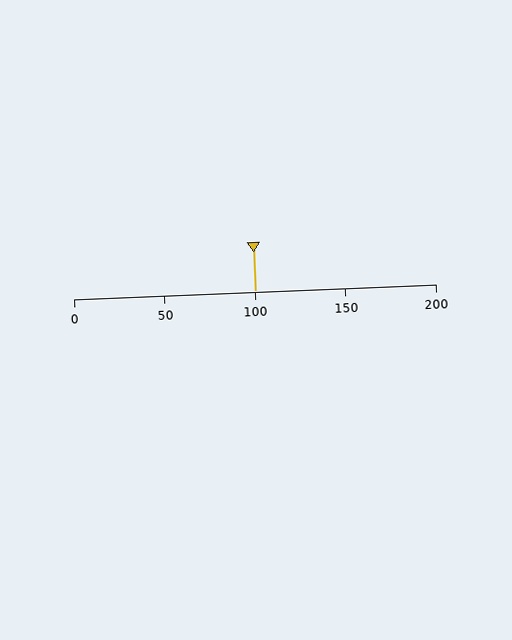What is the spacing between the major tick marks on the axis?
The major ticks are spaced 50 apart.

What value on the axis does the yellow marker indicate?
The marker indicates approximately 100.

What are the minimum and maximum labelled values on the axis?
The axis runs from 0 to 200.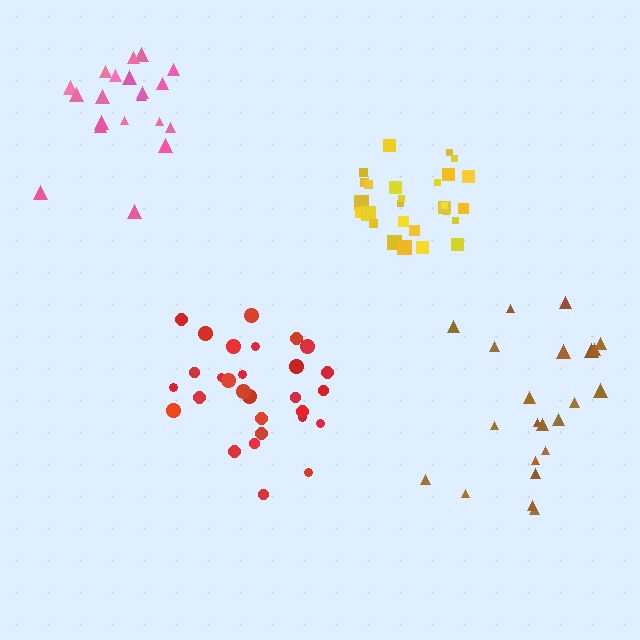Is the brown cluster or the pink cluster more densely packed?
Pink.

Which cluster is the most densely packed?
Yellow.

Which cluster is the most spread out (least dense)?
Brown.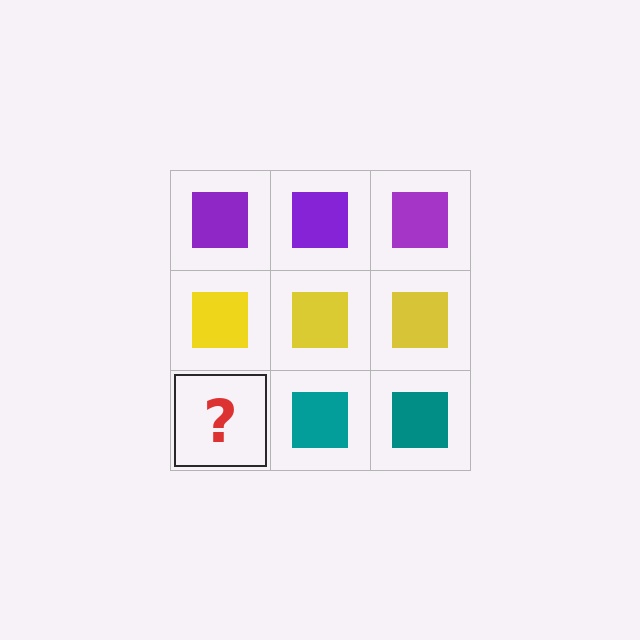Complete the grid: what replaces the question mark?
The question mark should be replaced with a teal square.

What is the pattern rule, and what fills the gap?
The rule is that each row has a consistent color. The gap should be filled with a teal square.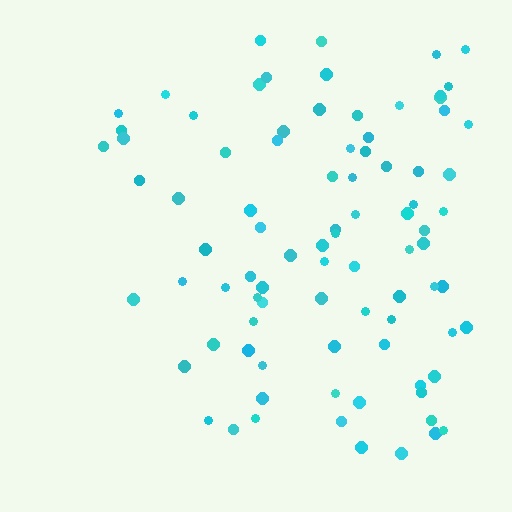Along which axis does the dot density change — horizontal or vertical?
Horizontal.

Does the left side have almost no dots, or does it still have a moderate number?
Still a moderate number, just noticeably fewer than the right.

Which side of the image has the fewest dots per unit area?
The left.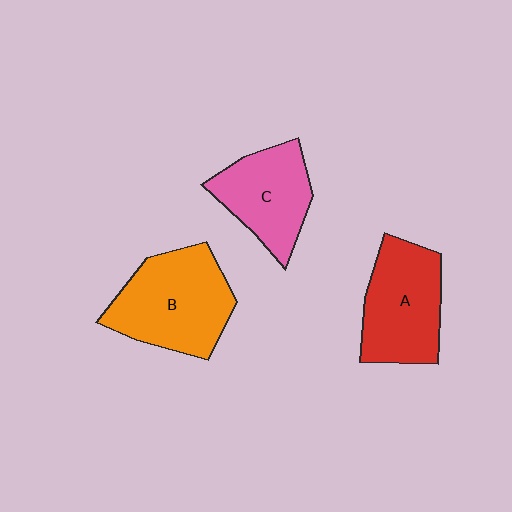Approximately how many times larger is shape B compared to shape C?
Approximately 1.3 times.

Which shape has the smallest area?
Shape C (pink).